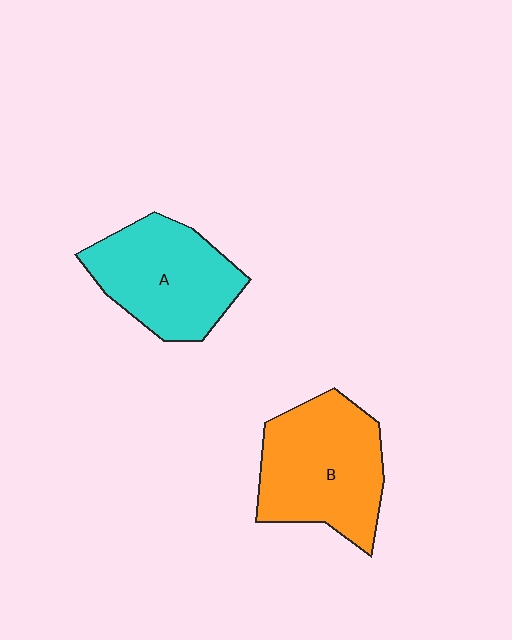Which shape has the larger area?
Shape B (orange).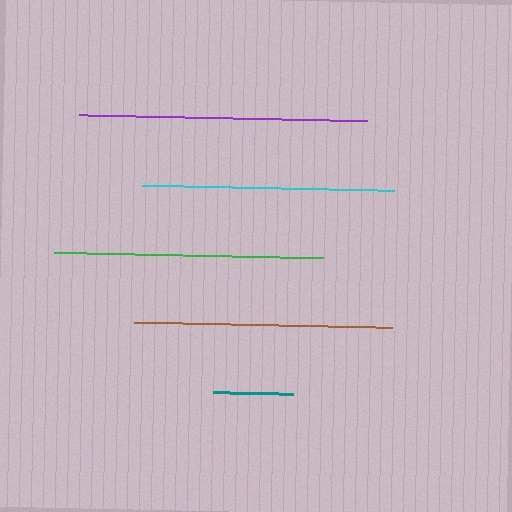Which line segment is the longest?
The purple line is the longest at approximately 287 pixels.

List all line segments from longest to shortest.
From longest to shortest: purple, green, brown, cyan, teal.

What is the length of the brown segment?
The brown segment is approximately 258 pixels long.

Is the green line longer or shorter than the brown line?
The green line is longer than the brown line.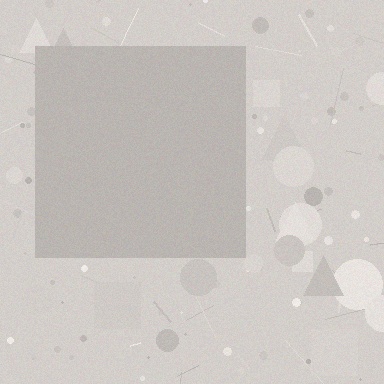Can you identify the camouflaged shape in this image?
The camouflaged shape is a square.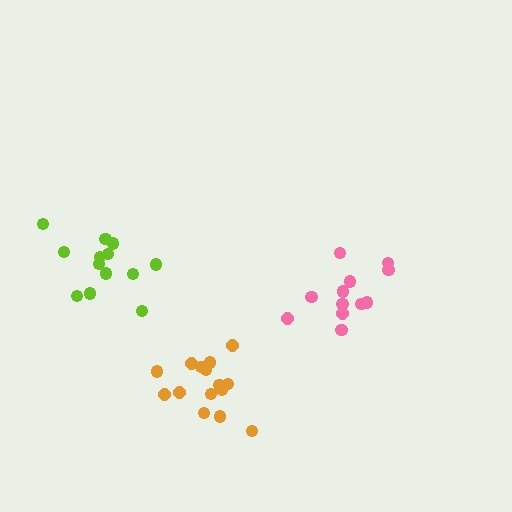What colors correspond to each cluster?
The clusters are colored: lime, pink, orange.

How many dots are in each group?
Group 1: 13 dots, Group 2: 12 dots, Group 3: 15 dots (40 total).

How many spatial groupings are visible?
There are 3 spatial groupings.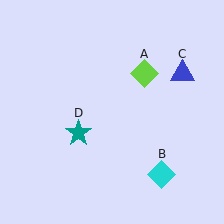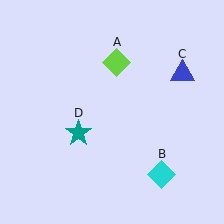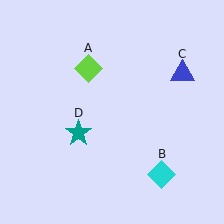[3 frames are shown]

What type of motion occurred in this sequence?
The lime diamond (object A) rotated counterclockwise around the center of the scene.